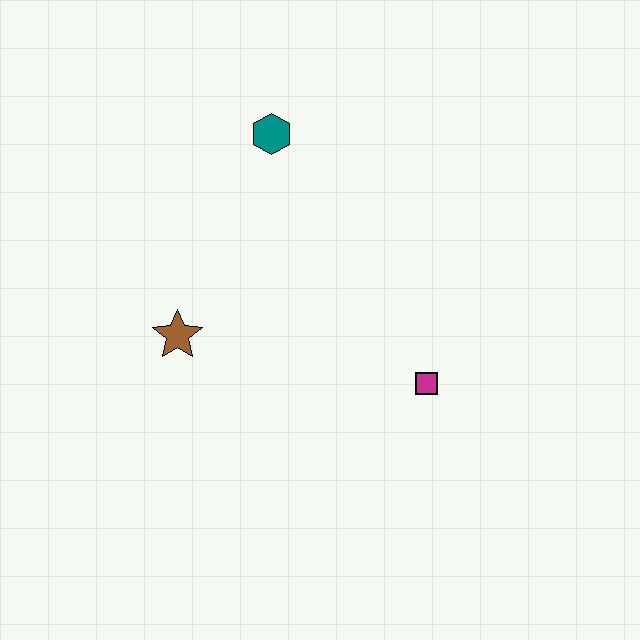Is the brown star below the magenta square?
No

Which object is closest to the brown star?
The teal hexagon is closest to the brown star.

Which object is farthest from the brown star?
The magenta square is farthest from the brown star.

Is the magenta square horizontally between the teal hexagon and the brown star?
No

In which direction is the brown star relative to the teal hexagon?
The brown star is below the teal hexagon.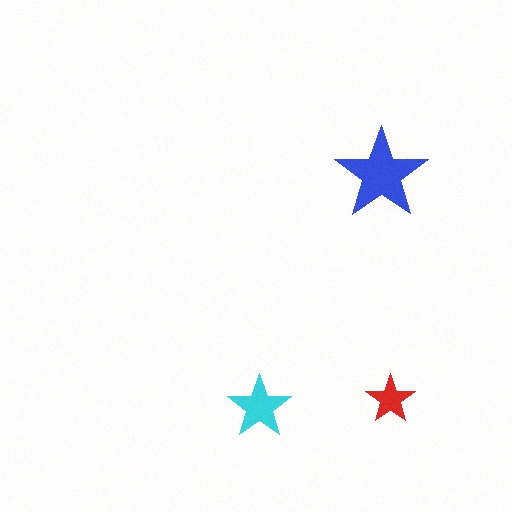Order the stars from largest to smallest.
the blue one, the cyan one, the red one.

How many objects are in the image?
There are 3 objects in the image.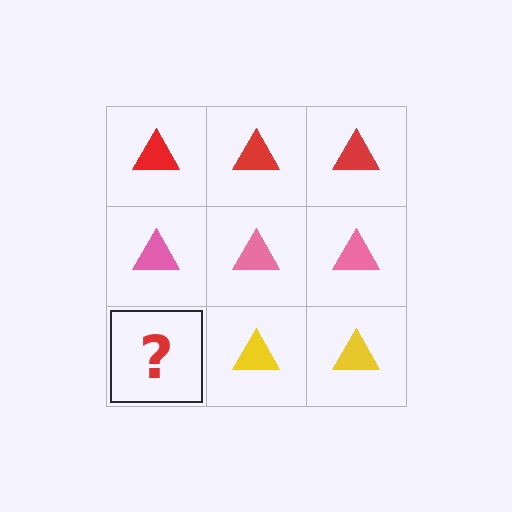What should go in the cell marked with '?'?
The missing cell should contain a yellow triangle.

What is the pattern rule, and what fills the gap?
The rule is that each row has a consistent color. The gap should be filled with a yellow triangle.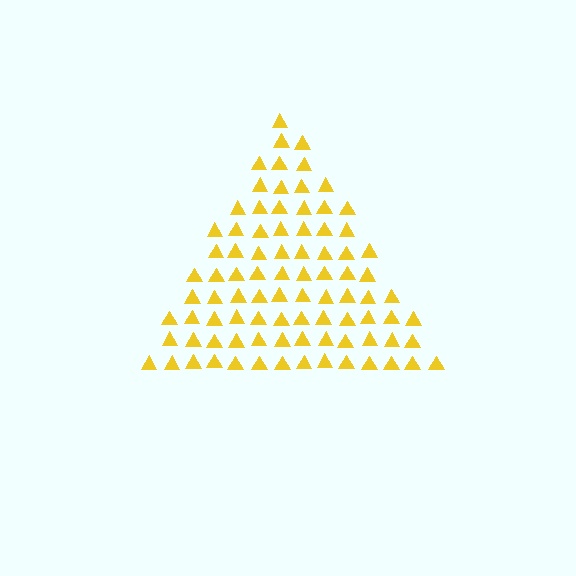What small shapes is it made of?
It is made of small triangles.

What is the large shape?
The large shape is a triangle.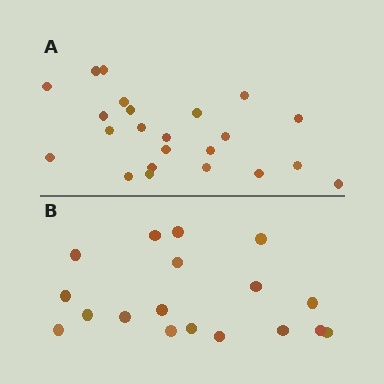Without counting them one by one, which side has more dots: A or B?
Region A (the top region) has more dots.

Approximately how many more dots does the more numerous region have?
Region A has about 5 more dots than region B.